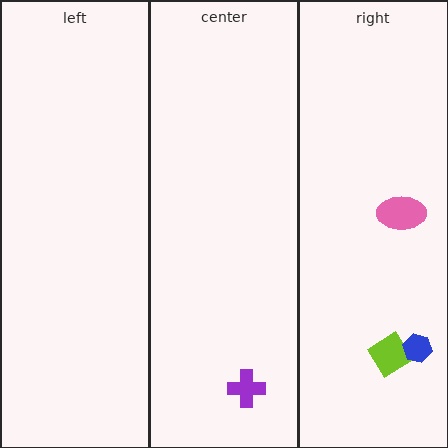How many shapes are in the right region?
3.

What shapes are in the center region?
The purple cross.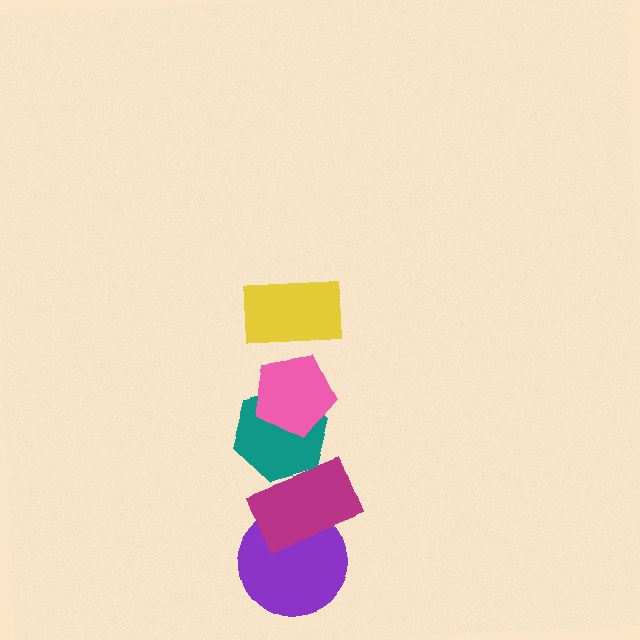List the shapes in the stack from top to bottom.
From top to bottom: the yellow rectangle, the pink pentagon, the teal hexagon, the magenta rectangle, the purple circle.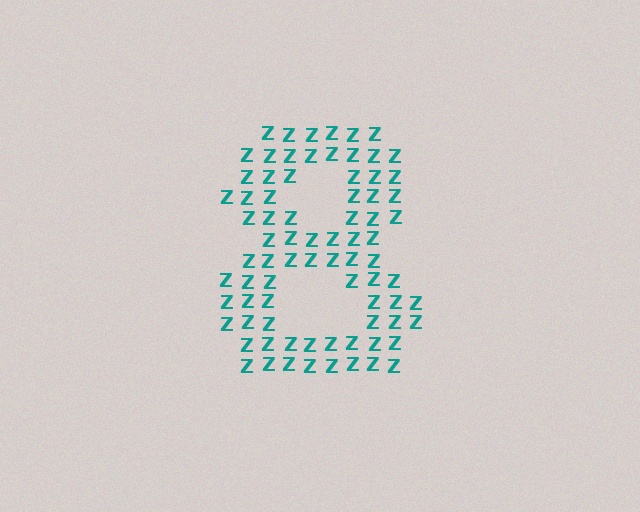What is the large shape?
The large shape is the digit 8.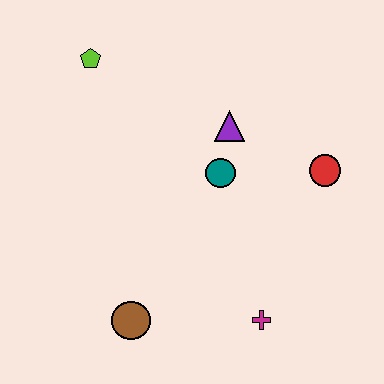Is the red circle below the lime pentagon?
Yes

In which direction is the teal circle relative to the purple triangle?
The teal circle is below the purple triangle.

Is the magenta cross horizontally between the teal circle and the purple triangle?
No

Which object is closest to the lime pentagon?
The purple triangle is closest to the lime pentagon.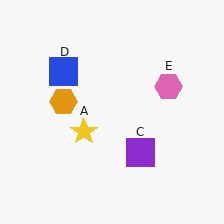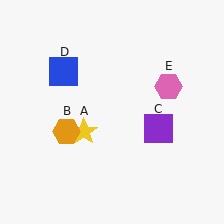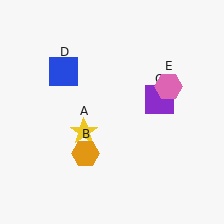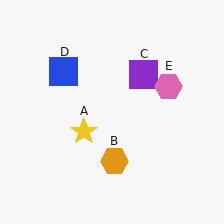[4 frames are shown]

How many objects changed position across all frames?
2 objects changed position: orange hexagon (object B), purple square (object C).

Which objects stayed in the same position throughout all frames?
Yellow star (object A) and blue square (object D) and pink hexagon (object E) remained stationary.